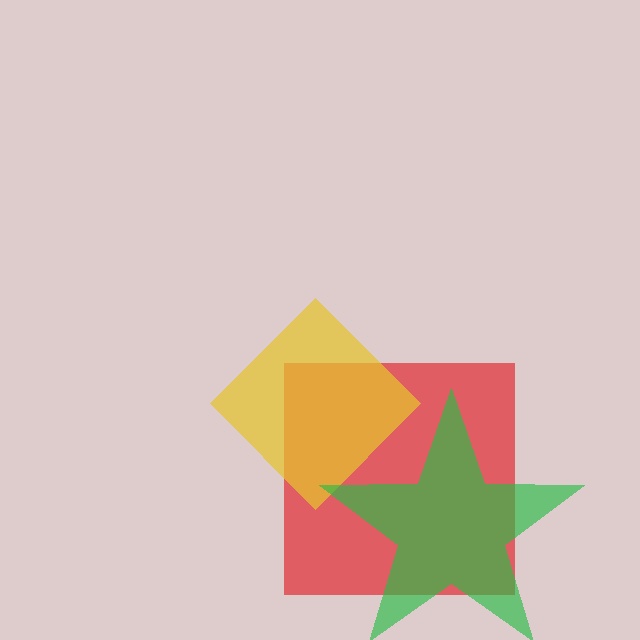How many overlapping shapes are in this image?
There are 3 overlapping shapes in the image.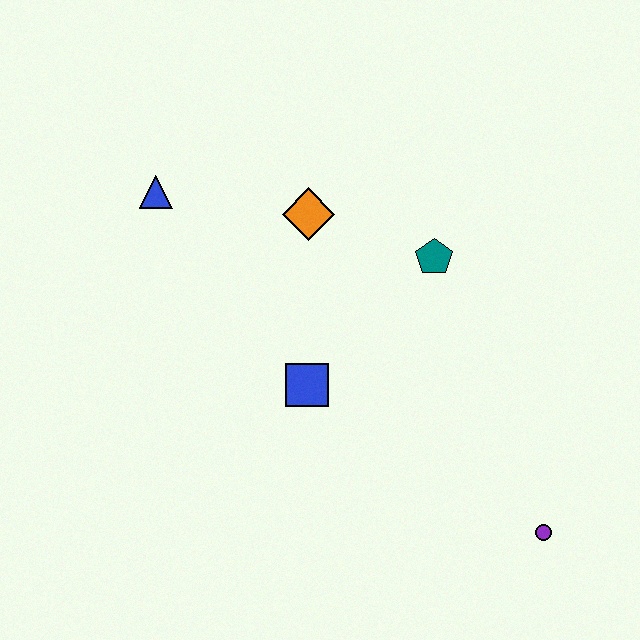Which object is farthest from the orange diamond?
The purple circle is farthest from the orange diamond.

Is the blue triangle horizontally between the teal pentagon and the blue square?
No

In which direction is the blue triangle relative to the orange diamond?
The blue triangle is to the left of the orange diamond.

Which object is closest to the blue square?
The orange diamond is closest to the blue square.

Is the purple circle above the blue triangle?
No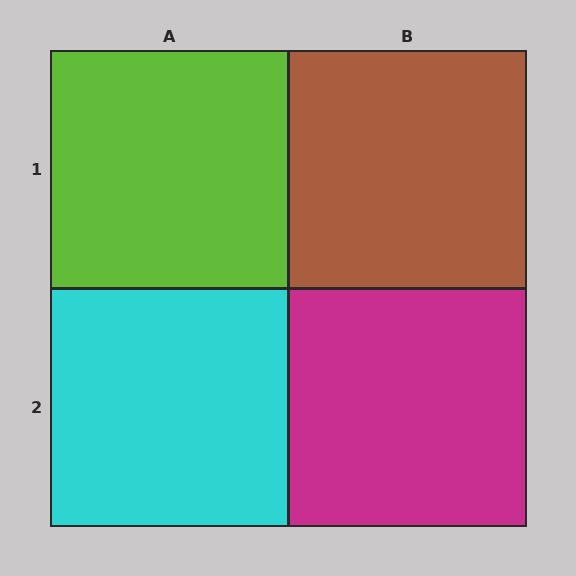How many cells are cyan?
1 cell is cyan.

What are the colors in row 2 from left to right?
Cyan, magenta.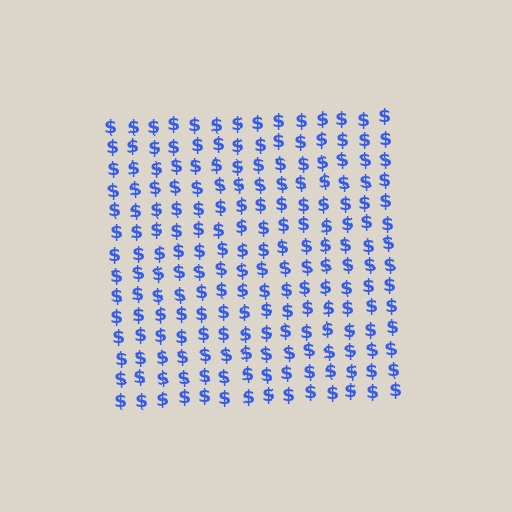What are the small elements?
The small elements are dollar signs.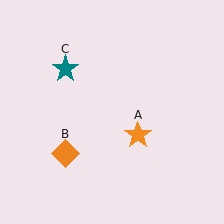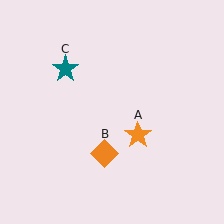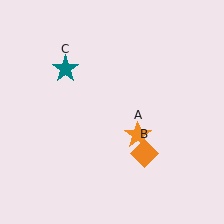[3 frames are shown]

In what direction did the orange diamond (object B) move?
The orange diamond (object B) moved right.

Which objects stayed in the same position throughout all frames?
Orange star (object A) and teal star (object C) remained stationary.